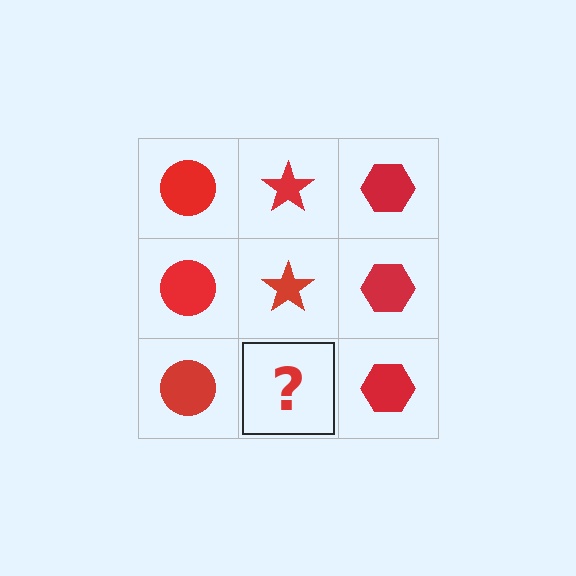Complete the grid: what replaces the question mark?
The question mark should be replaced with a red star.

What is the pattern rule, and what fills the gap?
The rule is that each column has a consistent shape. The gap should be filled with a red star.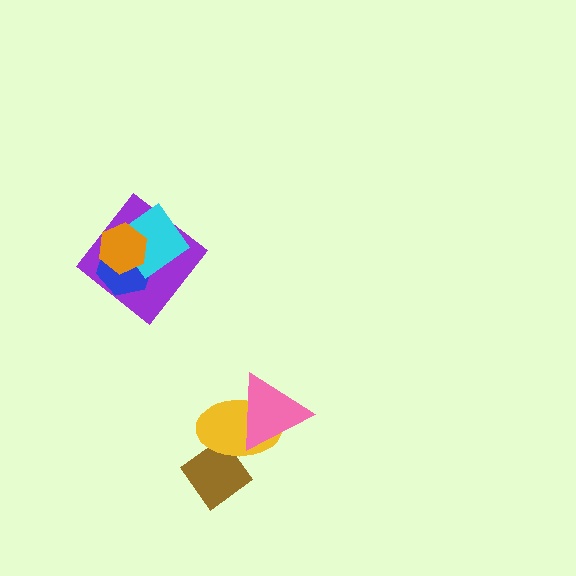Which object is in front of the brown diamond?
The yellow ellipse is in front of the brown diamond.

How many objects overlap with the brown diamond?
1 object overlaps with the brown diamond.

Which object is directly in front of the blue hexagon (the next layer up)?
The cyan diamond is directly in front of the blue hexagon.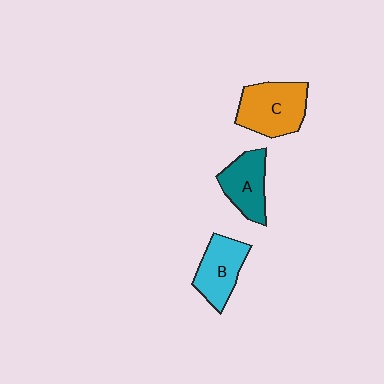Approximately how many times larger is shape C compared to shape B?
Approximately 1.3 times.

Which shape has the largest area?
Shape C (orange).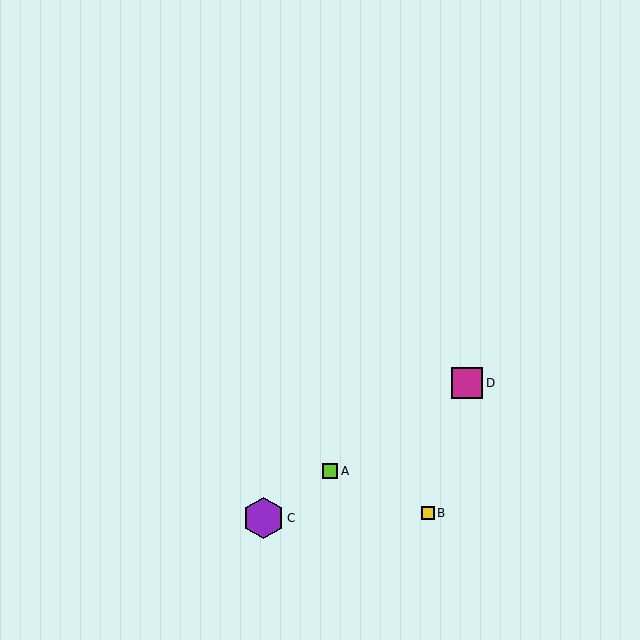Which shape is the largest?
The purple hexagon (labeled C) is the largest.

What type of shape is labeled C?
Shape C is a purple hexagon.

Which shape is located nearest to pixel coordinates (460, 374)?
The magenta square (labeled D) at (467, 383) is nearest to that location.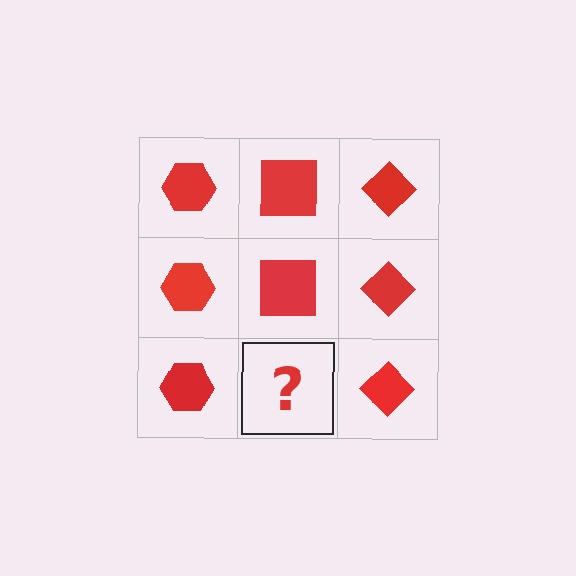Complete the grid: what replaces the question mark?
The question mark should be replaced with a red square.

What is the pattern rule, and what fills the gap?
The rule is that each column has a consistent shape. The gap should be filled with a red square.